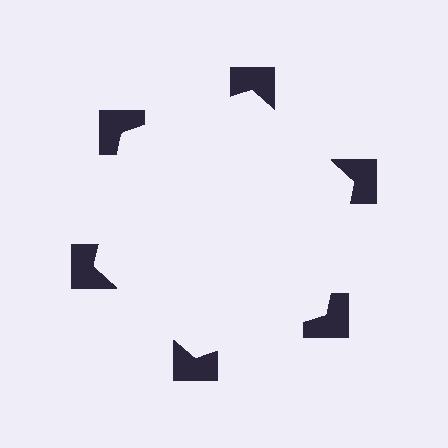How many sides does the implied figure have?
6 sides.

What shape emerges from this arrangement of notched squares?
An illusory hexagon — its edges are inferred from the aligned wedge cuts in the notched squares, not physically drawn.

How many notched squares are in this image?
There are 6 — one at each vertex of the illusory hexagon.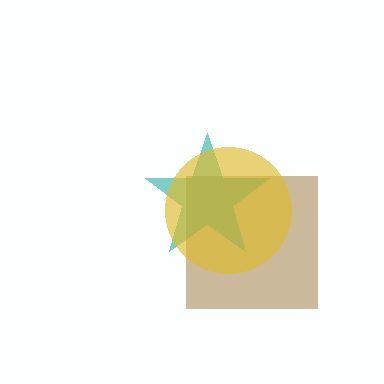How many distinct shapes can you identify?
There are 3 distinct shapes: a brown square, a teal star, a yellow circle.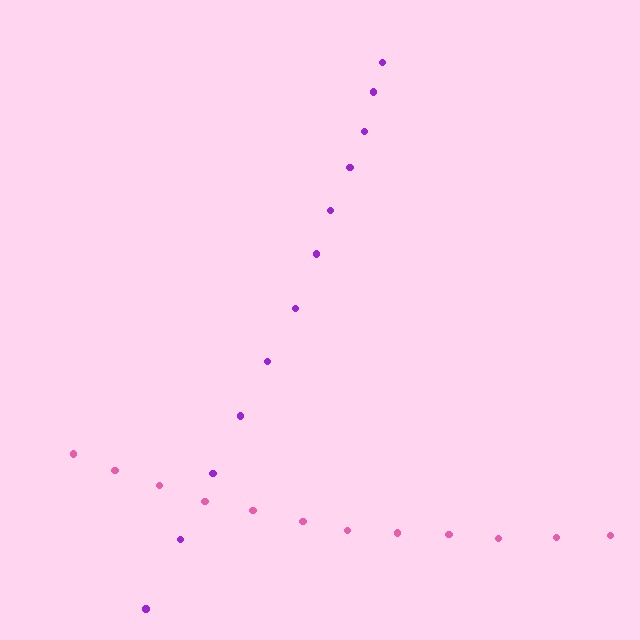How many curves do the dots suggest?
There are 2 distinct paths.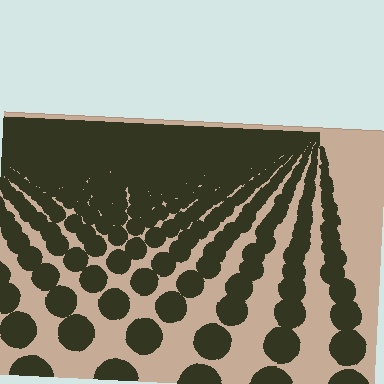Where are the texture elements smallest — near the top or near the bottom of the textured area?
Near the top.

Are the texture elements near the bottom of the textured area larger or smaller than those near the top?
Larger. Near the bottom, elements are closer to the viewer and appear at a bigger on-screen size.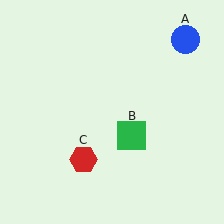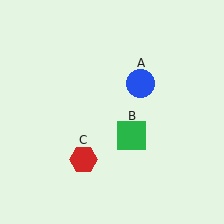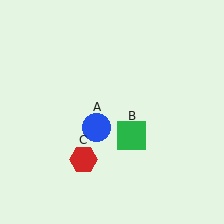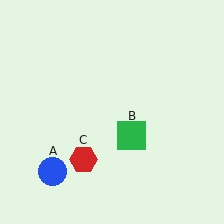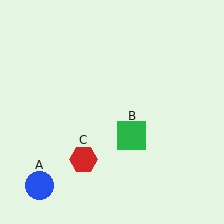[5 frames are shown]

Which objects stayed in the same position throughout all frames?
Green square (object B) and red hexagon (object C) remained stationary.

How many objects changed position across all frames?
1 object changed position: blue circle (object A).